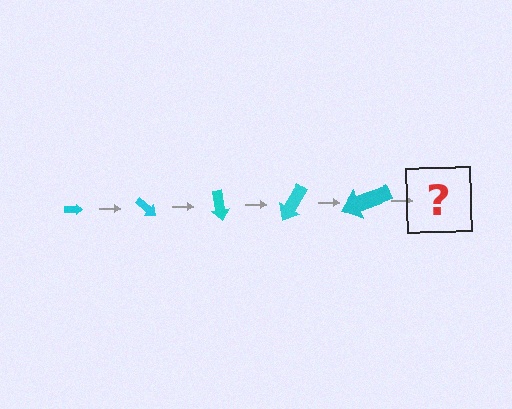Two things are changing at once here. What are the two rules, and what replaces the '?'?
The two rules are that the arrow grows larger each step and it rotates 40 degrees each step. The '?' should be an arrow, larger than the previous one and rotated 200 degrees from the start.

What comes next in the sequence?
The next element should be an arrow, larger than the previous one and rotated 200 degrees from the start.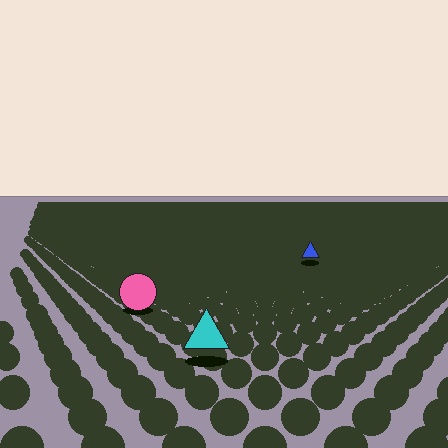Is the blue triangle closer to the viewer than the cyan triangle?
No. The cyan triangle is closer — you can tell from the texture gradient: the ground texture is coarser near it.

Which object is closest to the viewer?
The cyan triangle is closest. The texture marks near it are larger and more spread out.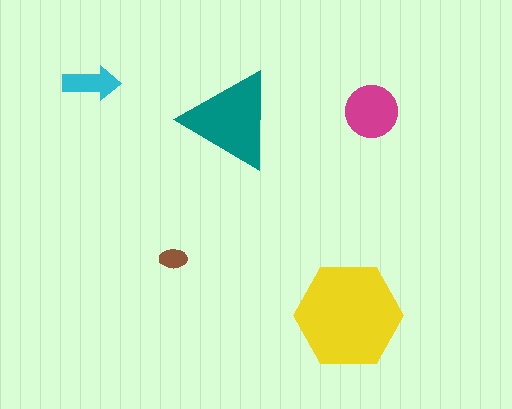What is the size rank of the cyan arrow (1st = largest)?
4th.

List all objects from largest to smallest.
The yellow hexagon, the teal triangle, the magenta circle, the cyan arrow, the brown ellipse.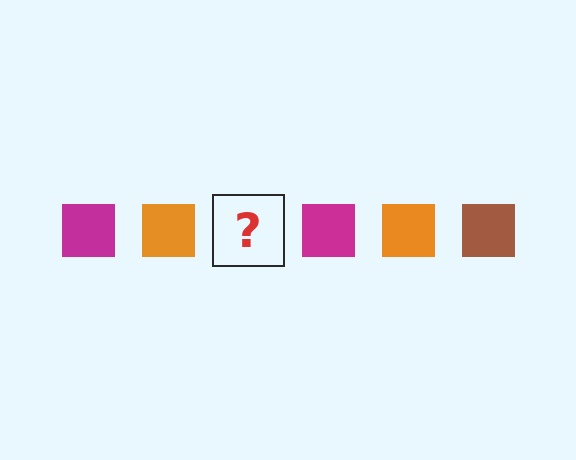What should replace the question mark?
The question mark should be replaced with a brown square.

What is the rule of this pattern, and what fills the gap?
The rule is that the pattern cycles through magenta, orange, brown squares. The gap should be filled with a brown square.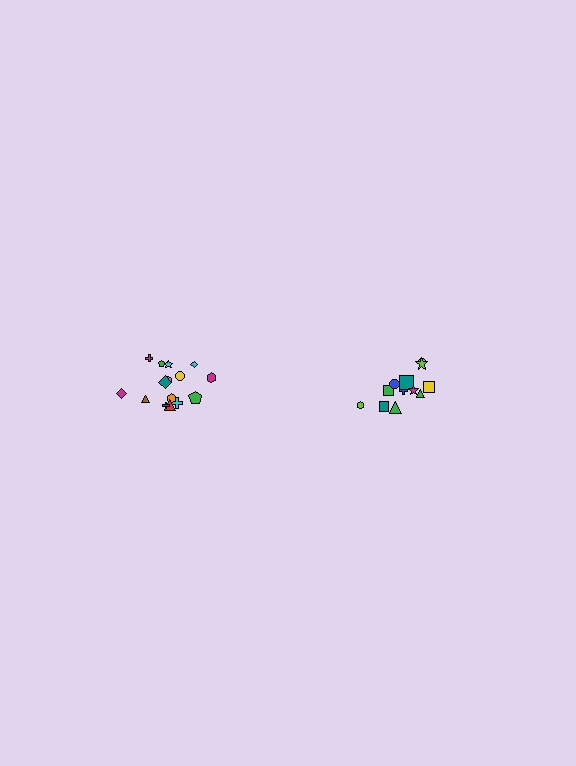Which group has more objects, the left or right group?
The left group.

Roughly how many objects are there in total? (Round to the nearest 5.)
Roughly 25 objects in total.